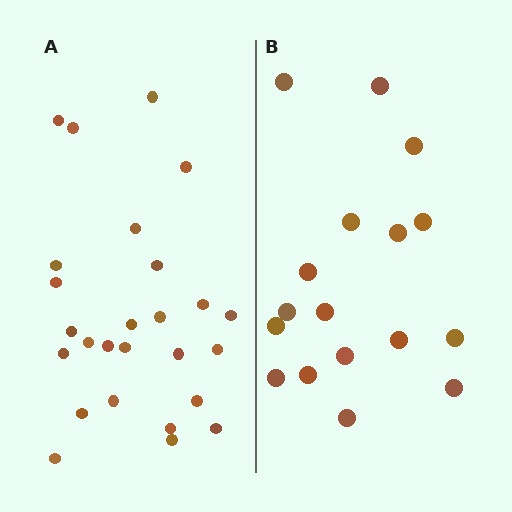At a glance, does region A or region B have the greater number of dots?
Region A (the left region) has more dots.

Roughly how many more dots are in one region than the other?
Region A has roughly 8 or so more dots than region B.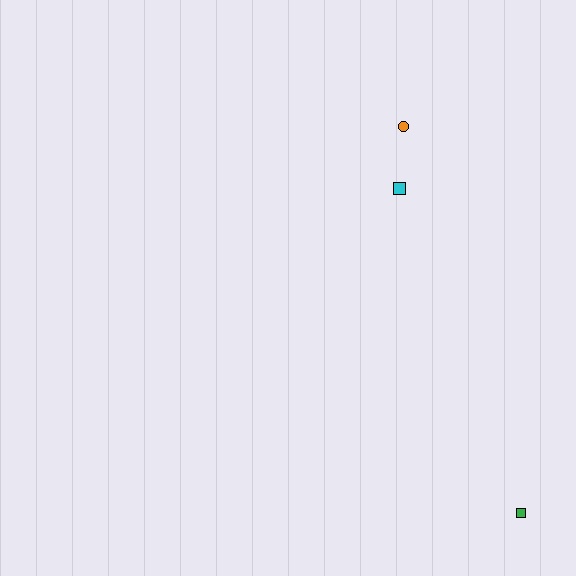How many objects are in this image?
There are 3 objects.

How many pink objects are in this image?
There are no pink objects.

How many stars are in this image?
There are no stars.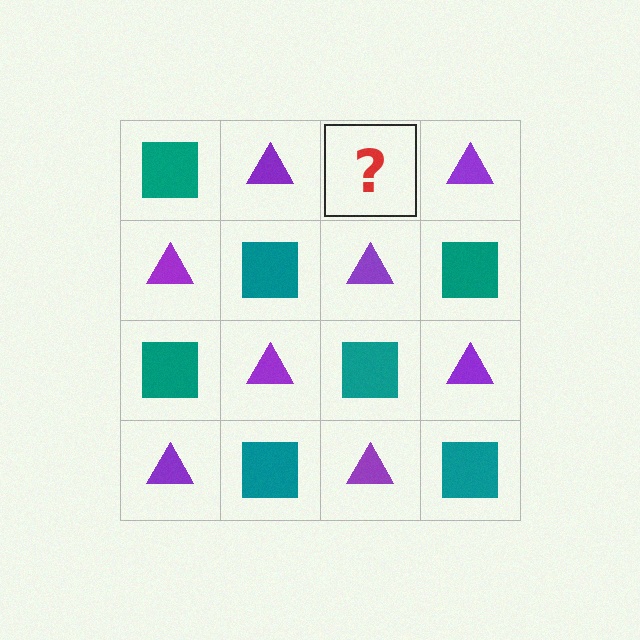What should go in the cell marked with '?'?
The missing cell should contain a teal square.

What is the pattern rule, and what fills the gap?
The rule is that it alternates teal square and purple triangle in a checkerboard pattern. The gap should be filled with a teal square.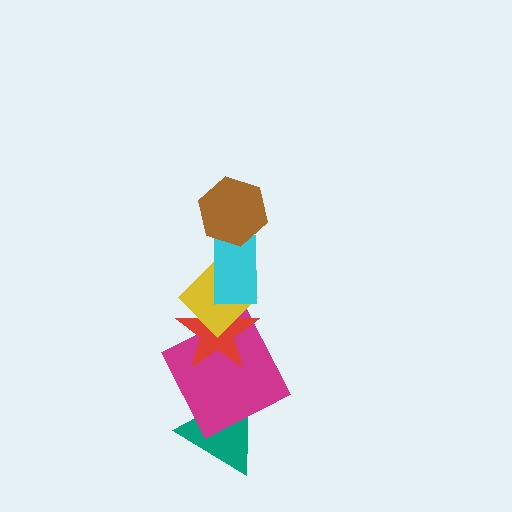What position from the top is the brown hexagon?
The brown hexagon is 1st from the top.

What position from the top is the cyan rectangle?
The cyan rectangle is 2nd from the top.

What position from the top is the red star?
The red star is 4th from the top.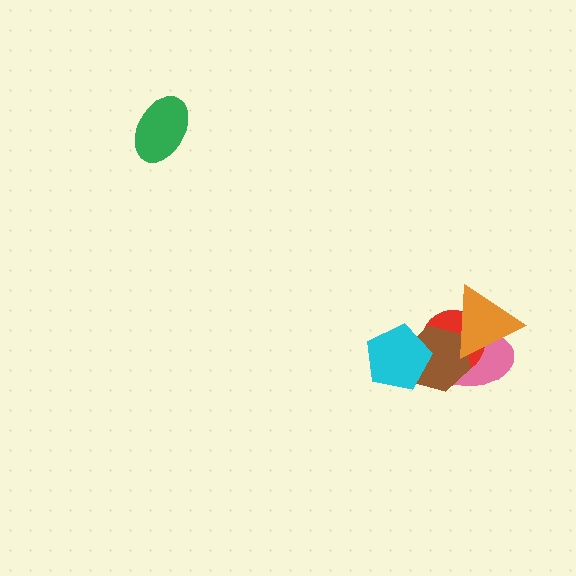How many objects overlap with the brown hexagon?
4 objects overlap with the brown hexagon.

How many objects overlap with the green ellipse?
0 objects overlap with the green ellipse.